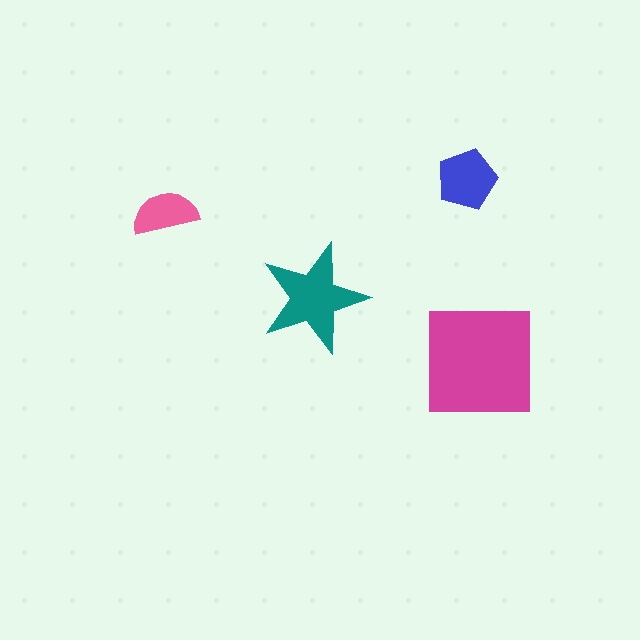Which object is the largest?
The magenta square.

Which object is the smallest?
The pink semicircle.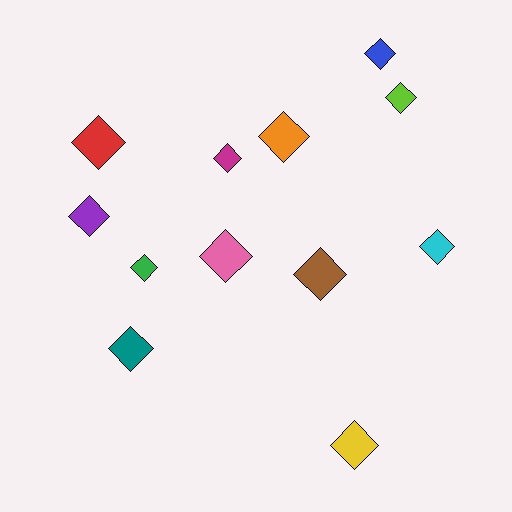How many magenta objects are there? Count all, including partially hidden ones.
There is 1 magenta object.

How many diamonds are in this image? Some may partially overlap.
There are 12 diamonds.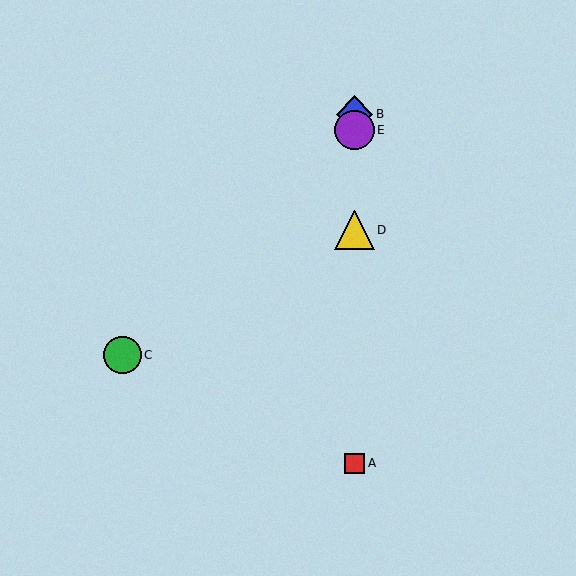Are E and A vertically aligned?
Yes, both are at x≈355.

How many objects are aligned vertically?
4 objects (A, B, D, E) are aligned vertically.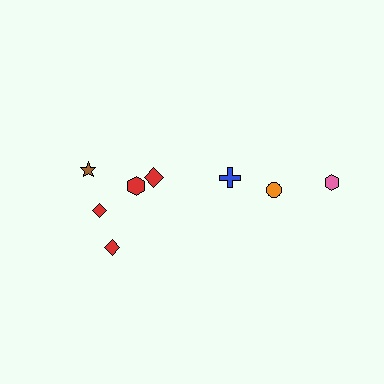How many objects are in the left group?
There are 5 objects.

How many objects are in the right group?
There are 3 objects.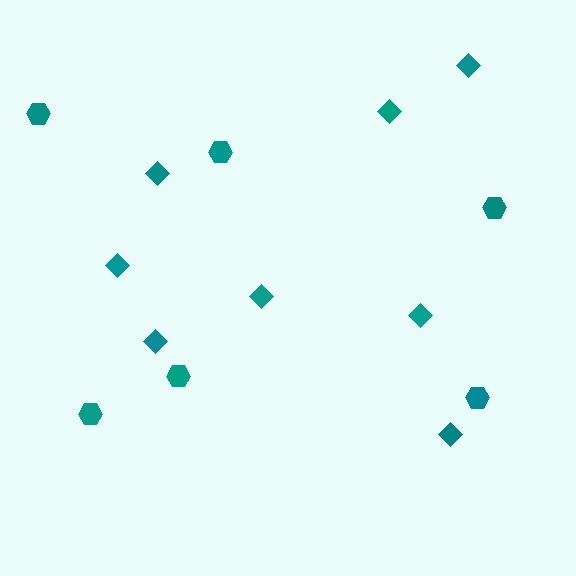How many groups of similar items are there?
There are 2 groups: one group of diamonds (8) and one group of hexagons (6).